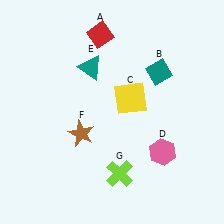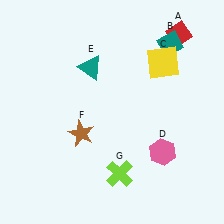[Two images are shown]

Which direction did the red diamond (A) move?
The red diamond (A) moved right.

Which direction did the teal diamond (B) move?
The teal diamond (B) moved up.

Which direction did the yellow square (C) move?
The yellow square (C) moved up.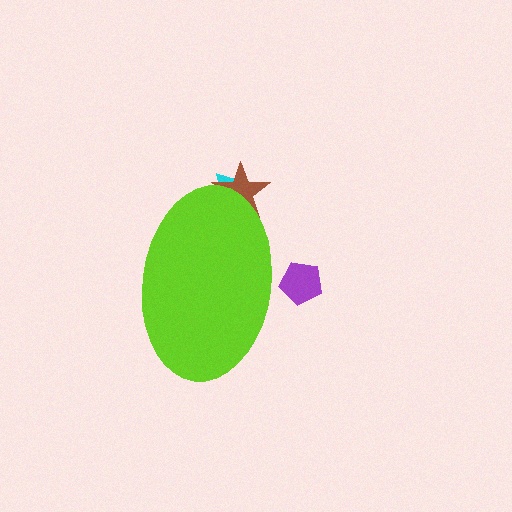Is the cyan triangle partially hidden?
Yes, the cyan triangle is partially hidden behind the lime ellipse.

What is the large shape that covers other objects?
A lime ellipse.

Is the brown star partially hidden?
Yes, the brown star is partially hidden behind the lime ellipse.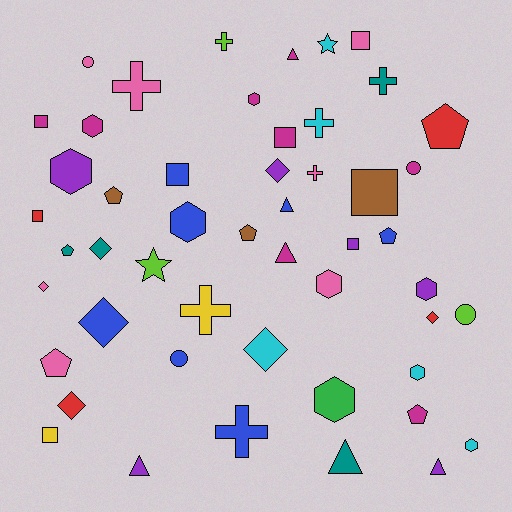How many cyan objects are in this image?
There are 5 cyan objects.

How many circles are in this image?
There are 4 circles.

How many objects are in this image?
There are 50 objects.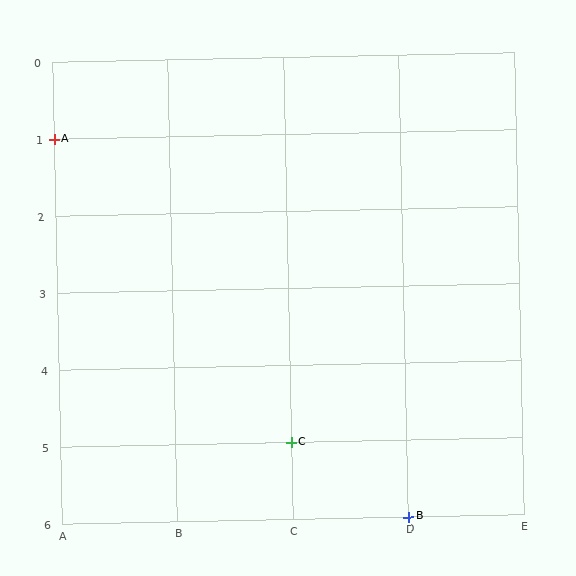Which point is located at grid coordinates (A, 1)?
Point A is at (A, 1).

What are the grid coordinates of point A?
Point A is at grid coordinates (A, 1).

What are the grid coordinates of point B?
Point B is at grid coordinates (D, 6).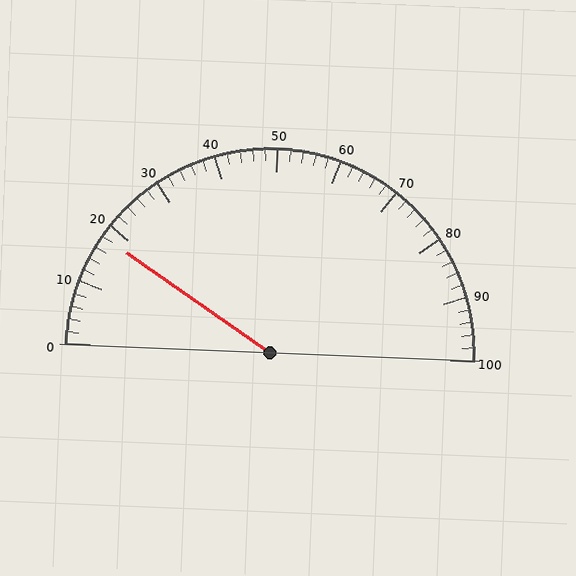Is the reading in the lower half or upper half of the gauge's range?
The reading is in the lower half of the range (0 to 100).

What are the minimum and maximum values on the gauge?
The gauge ranges from 0 to 100.